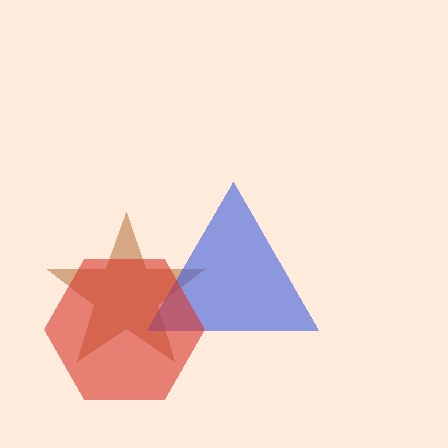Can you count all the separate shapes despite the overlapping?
Yes, there are 3 separate shapes.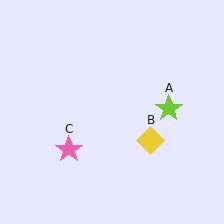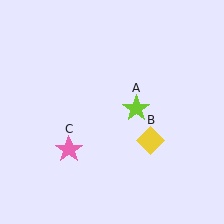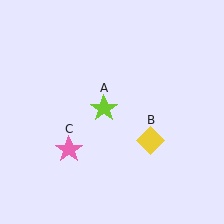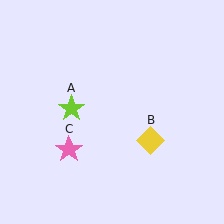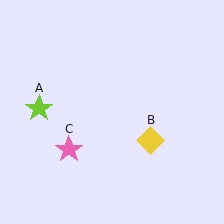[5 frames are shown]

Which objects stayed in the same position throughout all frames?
Yellow diamond (object B) and pink star (object C) remained stationary.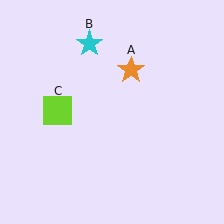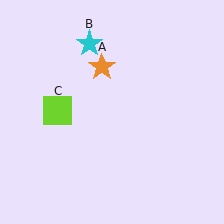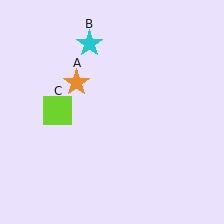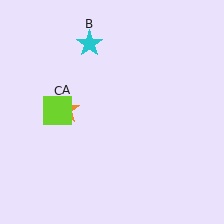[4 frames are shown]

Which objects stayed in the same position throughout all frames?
Cyan star (object B) and lime square (object C) remained stationary.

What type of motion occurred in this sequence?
The orange star (object A) rotated counterclockwise around the center of the scene.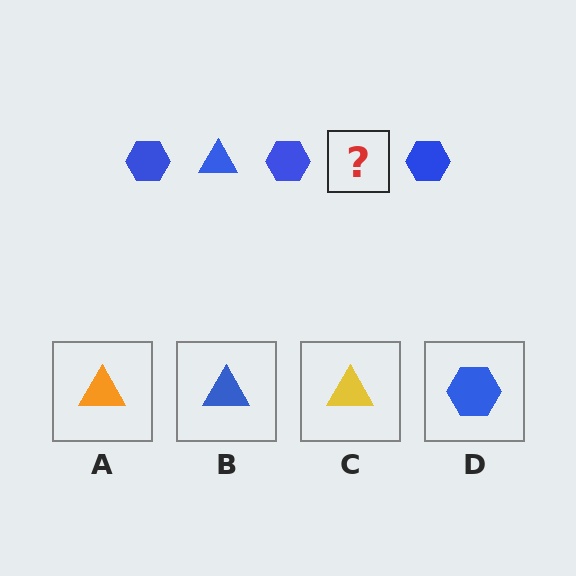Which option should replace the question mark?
Option B.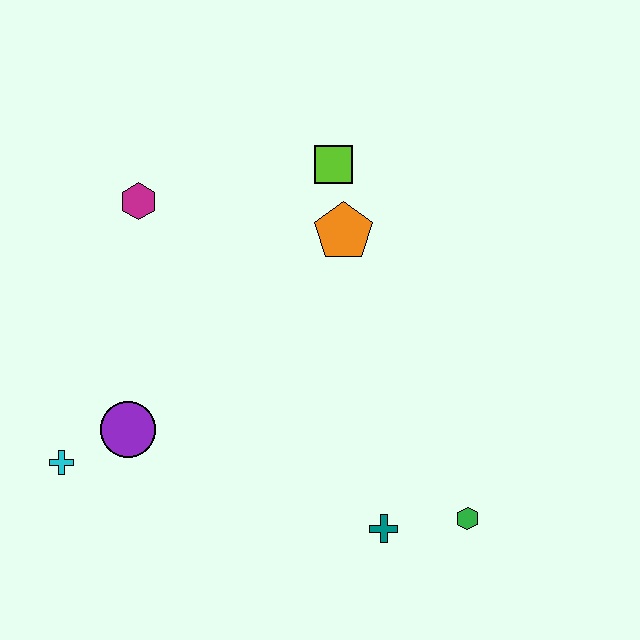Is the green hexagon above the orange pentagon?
No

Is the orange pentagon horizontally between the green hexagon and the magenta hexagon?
Yes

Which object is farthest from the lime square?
The cyan cross is farthest from the lime square.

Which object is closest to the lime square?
The orange pentagon is closest to the lime square.